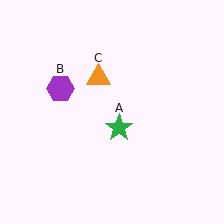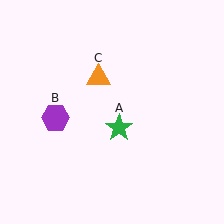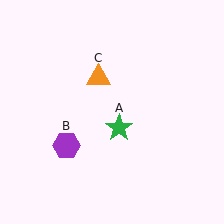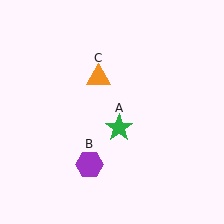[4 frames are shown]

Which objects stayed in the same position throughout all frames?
Green star (object A) and orange triangle (object C) remained stationary.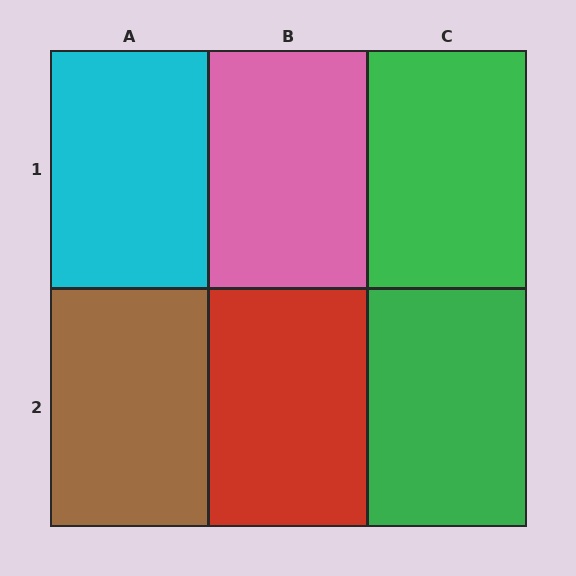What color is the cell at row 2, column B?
Red.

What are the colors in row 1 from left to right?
Cyan, pink, green.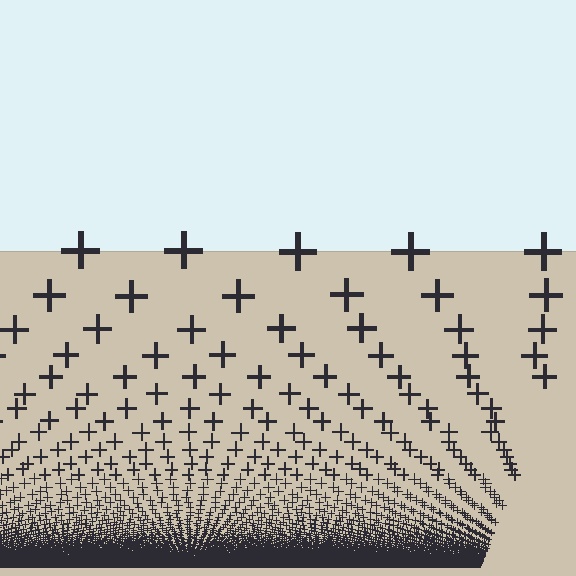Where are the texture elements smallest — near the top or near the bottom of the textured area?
Near the bottom.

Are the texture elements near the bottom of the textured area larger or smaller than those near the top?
Smaller. The gradient is inverted — elements near the bottom are smaller and denser.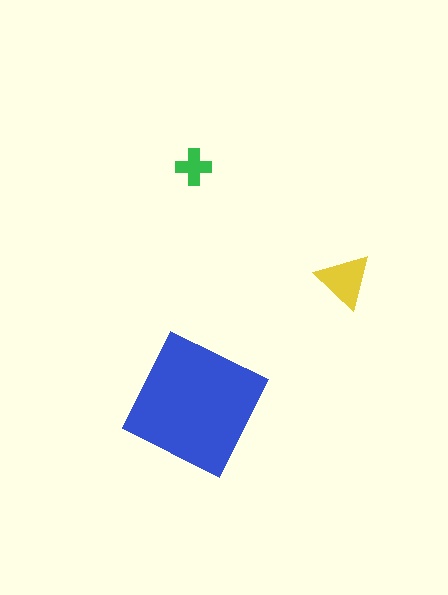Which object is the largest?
The blue square.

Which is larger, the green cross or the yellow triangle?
The yellow triangle.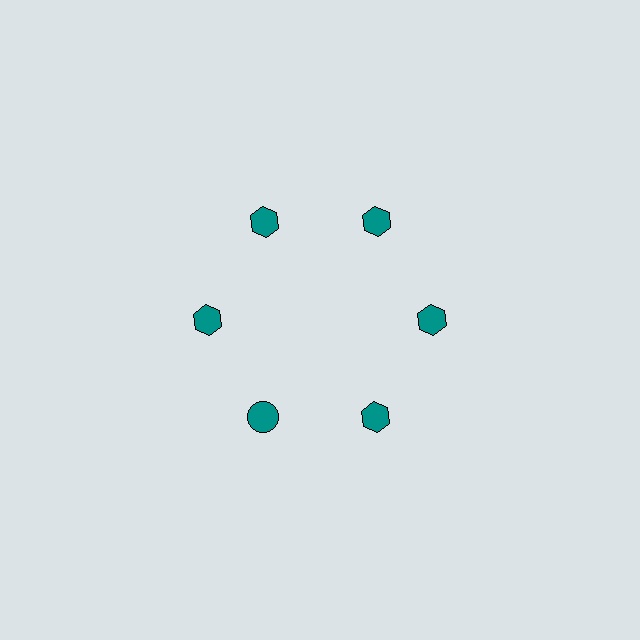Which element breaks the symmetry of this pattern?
The teal circle at roughly the 7 o'clock position breaks the symmetry. All other shapes are teal hexagons.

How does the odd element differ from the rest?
It has a different shape: circle instead of hexagon.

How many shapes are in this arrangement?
There are 6 shapes arranged in a ring pattern.